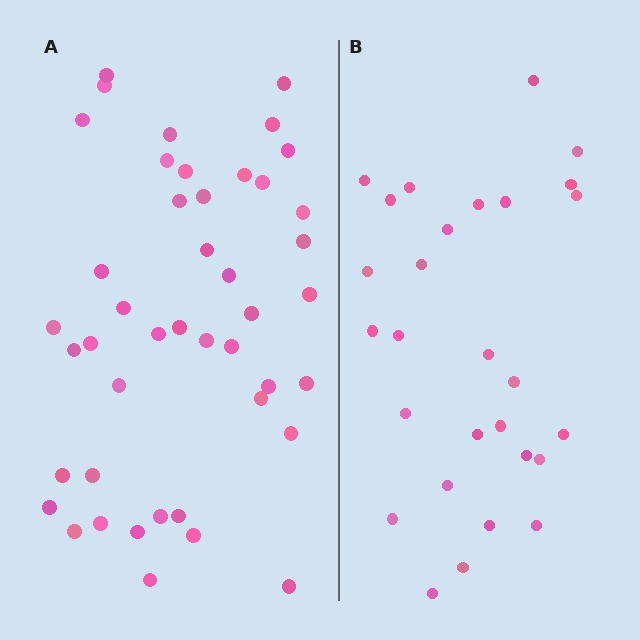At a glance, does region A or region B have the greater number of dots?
Region A (the left region) has more dots.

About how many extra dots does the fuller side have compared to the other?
Region A has approximately 15 more dots than region B.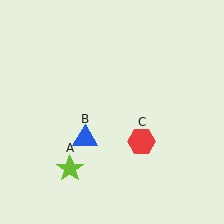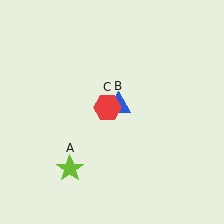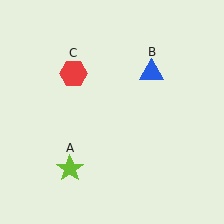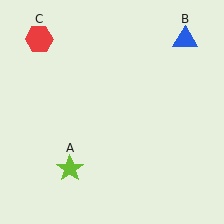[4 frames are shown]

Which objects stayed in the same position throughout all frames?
Lime star (object A) remained stationary.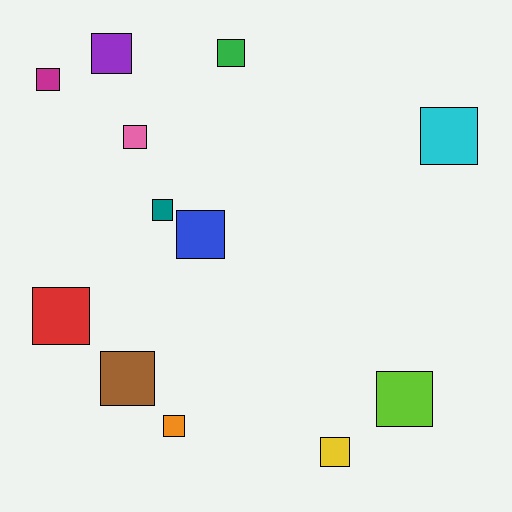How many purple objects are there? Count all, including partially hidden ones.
There is 1 purple object.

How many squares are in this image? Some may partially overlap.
There are 12 squares.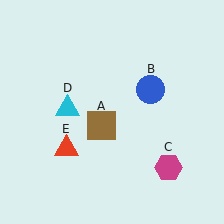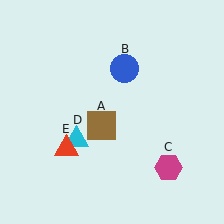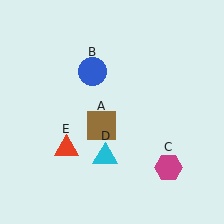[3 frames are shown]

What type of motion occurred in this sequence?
The blue circle (object B), cyan triangle (object D) rotated counterclockwise around the center of the scene.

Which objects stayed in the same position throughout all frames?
Brown square (object A) and magenta hexagon (object C) and red triangle (object E) remained stationary.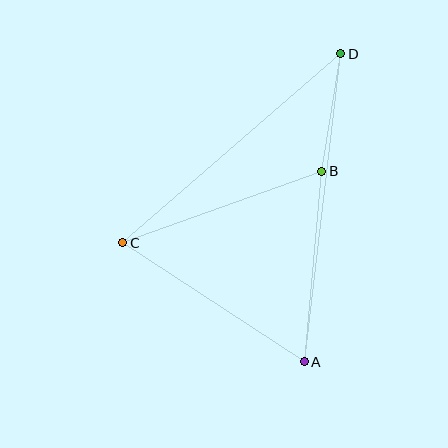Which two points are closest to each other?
Points B and D are closest to each other.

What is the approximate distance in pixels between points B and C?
The distance between B and C is approximately 212 pixels.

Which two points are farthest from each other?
Points A and D are farthest from each other.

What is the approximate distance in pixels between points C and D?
The distance between C and D is approximately 289 pixels.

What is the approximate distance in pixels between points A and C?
The distance between A and C is approximately 217 pixels.